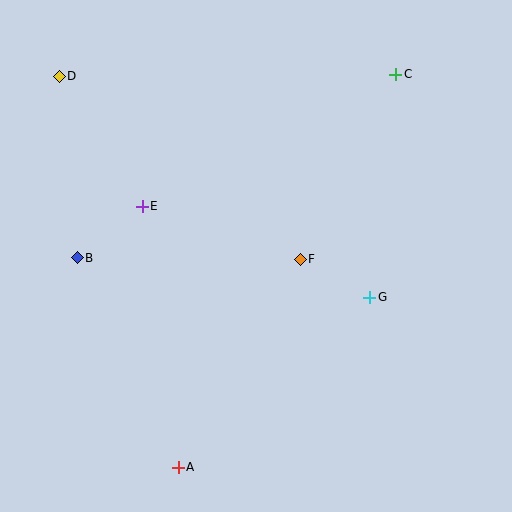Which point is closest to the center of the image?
Point F at (300, 259) is closest to the center.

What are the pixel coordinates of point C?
Point C is at (396, 74).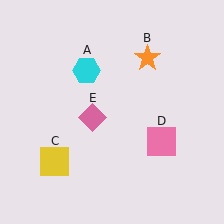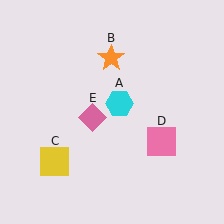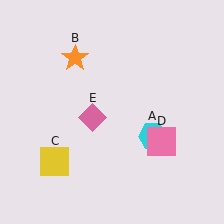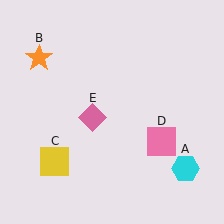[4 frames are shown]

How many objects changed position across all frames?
2 objects changed position: cyan hexagon (object A), orange star (object B).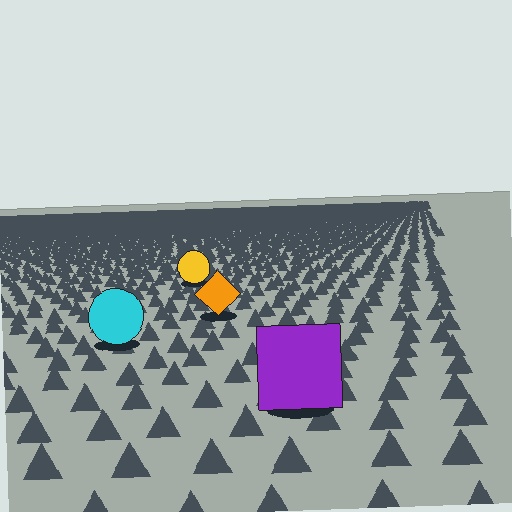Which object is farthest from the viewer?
The yellow circle is farthest from the viewer. It appears smaller and the ground texture around it is denser.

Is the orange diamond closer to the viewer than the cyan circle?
No. The cyan circle is closer — you can tell from the texture gradient: the ground texture is coarser near it.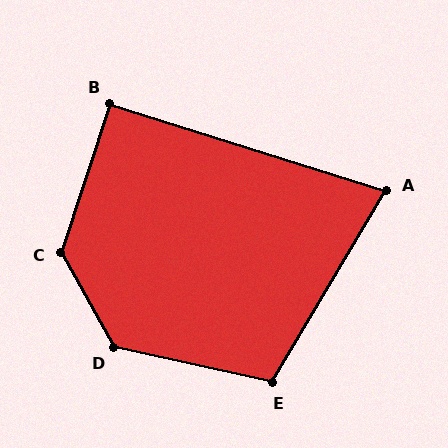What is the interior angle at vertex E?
Approximately 108 degrees (obtuse).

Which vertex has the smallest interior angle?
A, at approximately 77 degrees.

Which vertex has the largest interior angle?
C, at approximately 133 degrees.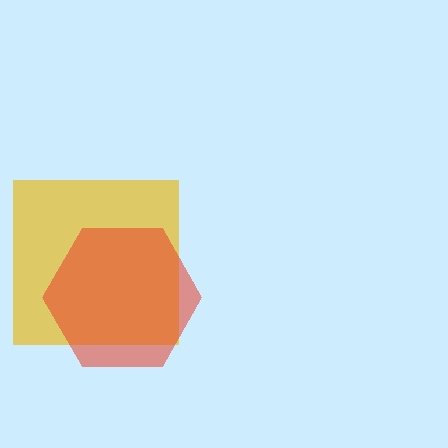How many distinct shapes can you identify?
There are 2 distinct shapes: a yellow square, a red hexagon.